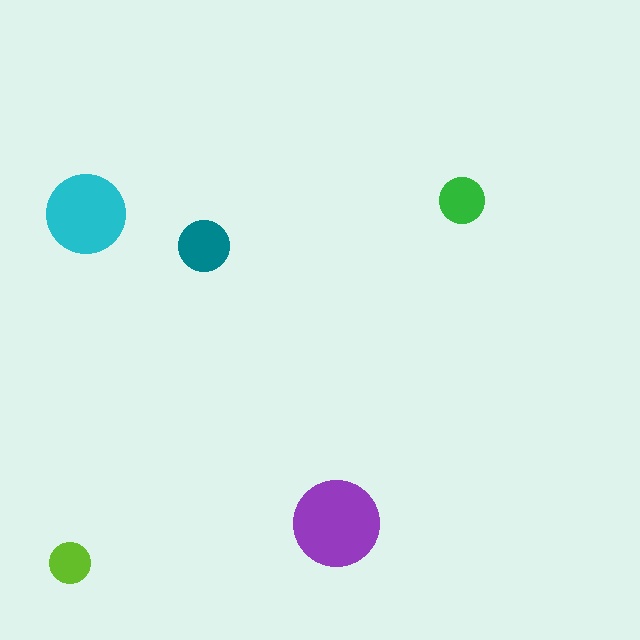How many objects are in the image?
There are 5 objects in the image.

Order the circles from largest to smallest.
the purple one, the cyan one, the teal one, the green one, the lime one.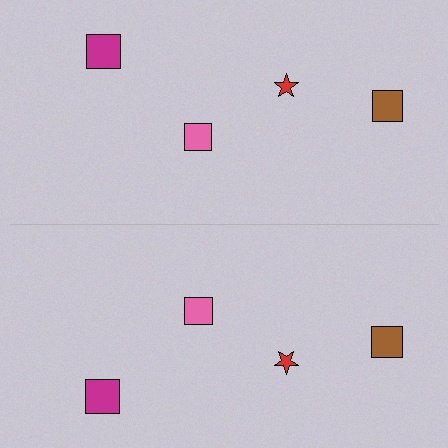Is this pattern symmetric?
Yes, this pattern has bilateral (reflection) symmetry.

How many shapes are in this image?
There are 8 shapes in this image.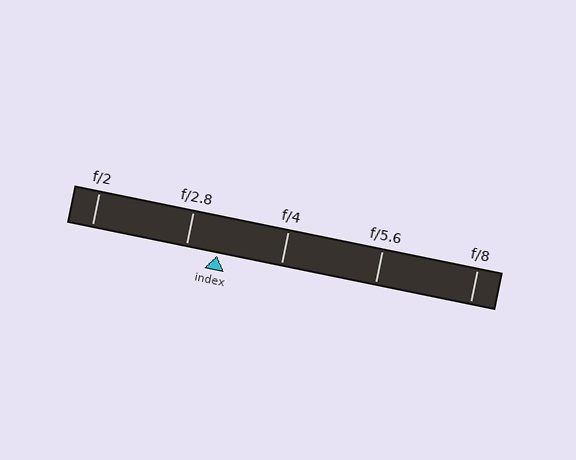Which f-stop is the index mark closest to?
The index mark is closest to f/2.8.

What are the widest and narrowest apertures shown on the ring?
The widest aperture shown is f/2 and the narrowest is f/8.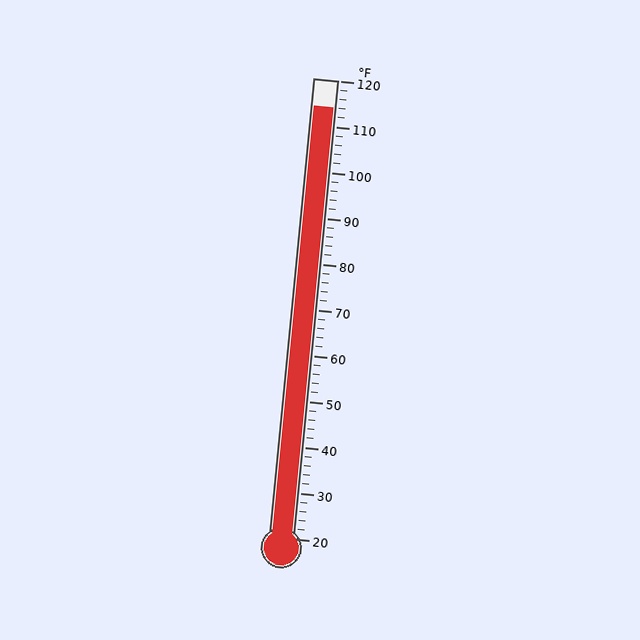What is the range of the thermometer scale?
The thermometer scale ranges from 20°F to 120°F.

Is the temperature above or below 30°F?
The temperature is above 30°F.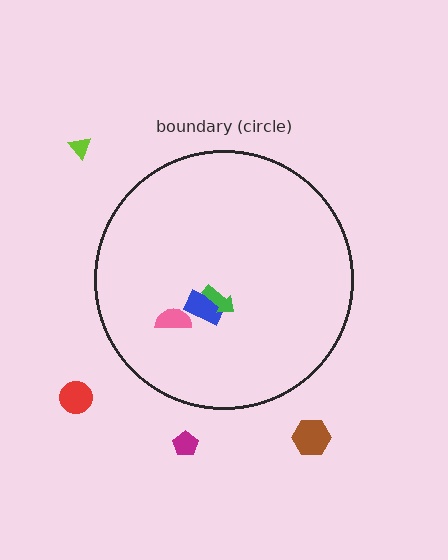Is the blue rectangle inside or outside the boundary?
Inside.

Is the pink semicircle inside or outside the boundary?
Inside.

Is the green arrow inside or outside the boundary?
Inside.